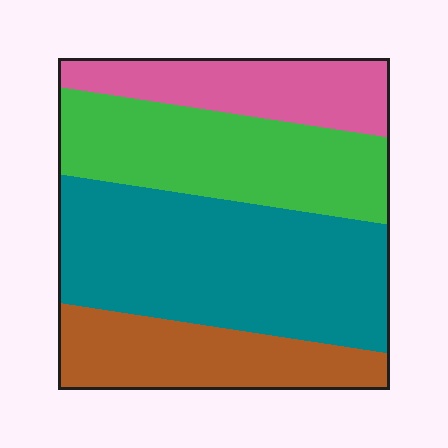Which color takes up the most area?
Teal, at roughly 40%.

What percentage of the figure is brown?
Brown takes up about one fifth (1/5) of the figure.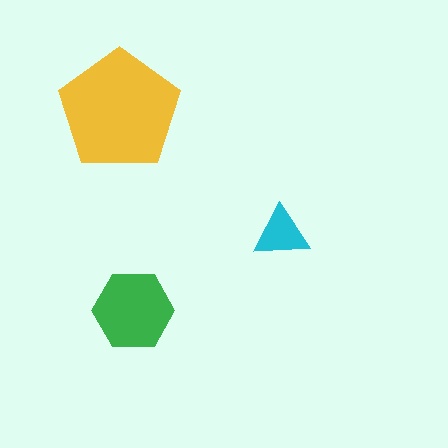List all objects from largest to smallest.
The yellow pentagon, the green hexagon, the cyan triangle.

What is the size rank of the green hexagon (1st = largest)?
2nd.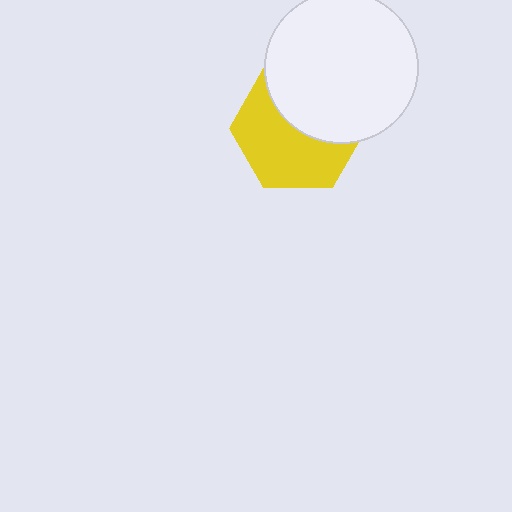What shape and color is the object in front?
The object in front is a white circle.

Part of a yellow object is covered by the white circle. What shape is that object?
It is a hexagon.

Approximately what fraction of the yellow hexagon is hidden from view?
Roughly 44% of the yellow hexagon is hidden behind the white circle.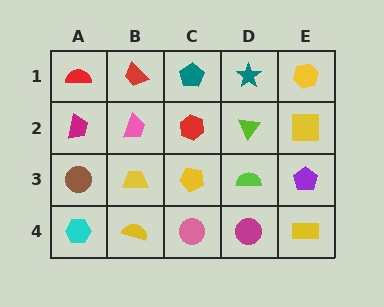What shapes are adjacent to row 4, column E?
A purple pentagon (row 3, column E), a magenta circle (row 4, column D).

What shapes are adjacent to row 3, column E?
A yellow square (row 2, column E), a yellow rectangle (row 4, column E), a lime semicircle (row 3, column D).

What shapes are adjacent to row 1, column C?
A red hexagon (row 2, column C), a red trapezoid (row 1, column B), a teal star (row 1, column D).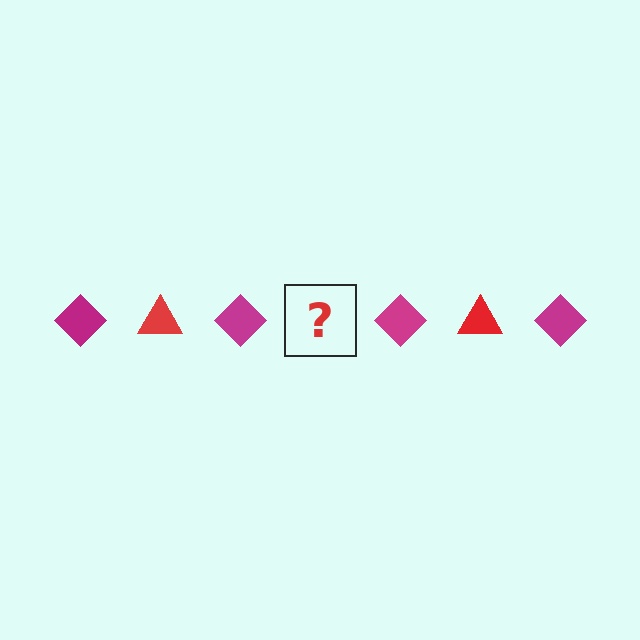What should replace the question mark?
The question mark should be replaced with a red triangle.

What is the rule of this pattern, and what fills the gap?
The rule is that the pattern alternates between magenta diamond and red triangle. The gap should be filled with a red triangle.